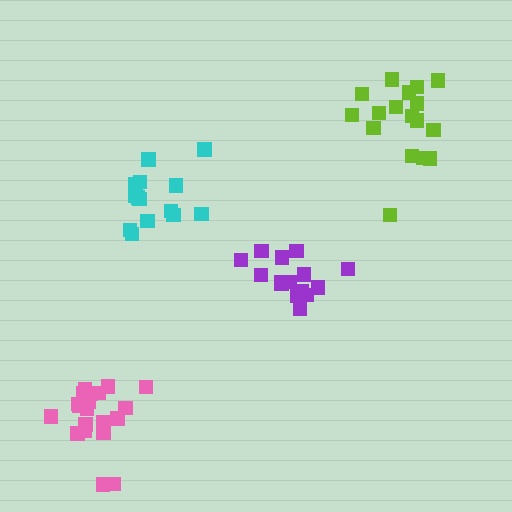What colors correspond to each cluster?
The clusters are colored: purple, lime, cyan, pink.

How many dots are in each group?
Group 1: 15 dots, Group 2: 17 dots, Group 3: 16 dots, Group 4: 20 dots (68 total).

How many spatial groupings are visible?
There are 4 spatial groupings.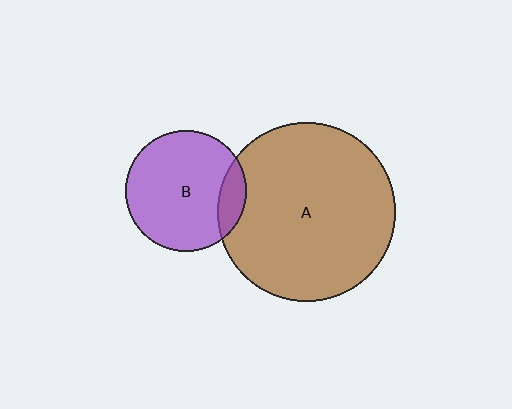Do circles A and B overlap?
Yes.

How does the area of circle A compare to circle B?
Approximately 2.2 times.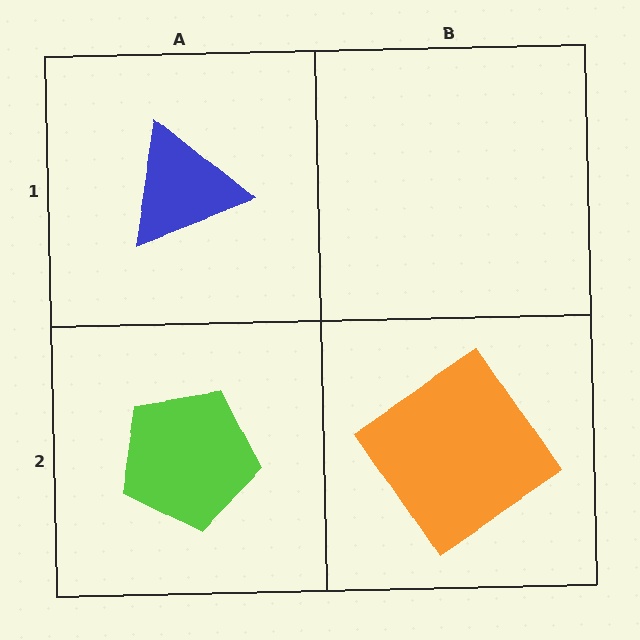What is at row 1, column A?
A blue triangle.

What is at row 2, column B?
An orange diamond.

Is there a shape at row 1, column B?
No, that cell is empty.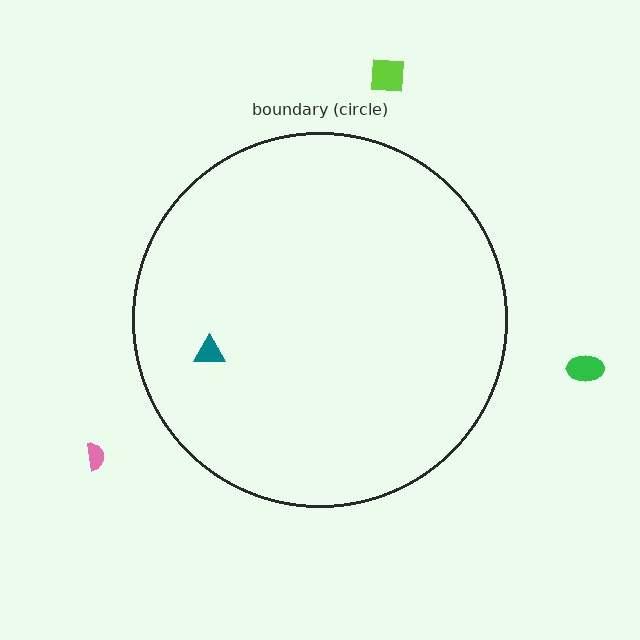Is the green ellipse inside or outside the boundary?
Outside.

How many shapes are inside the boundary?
1 inside, 3 outside.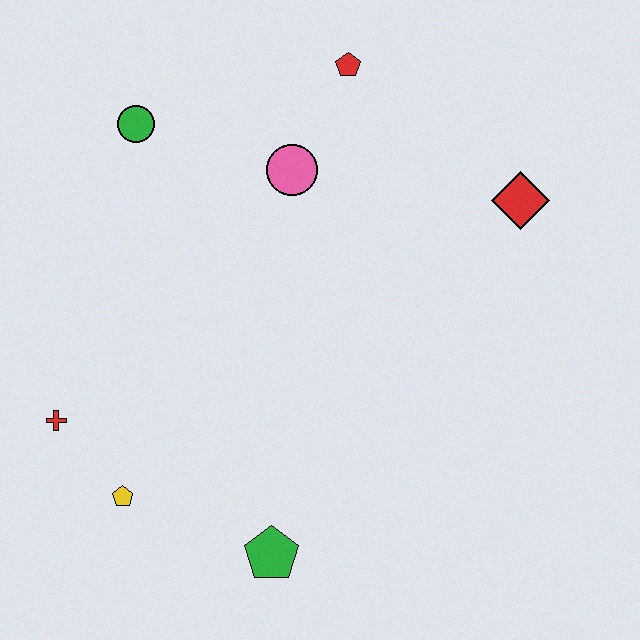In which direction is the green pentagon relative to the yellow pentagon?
The green pentagon is to the right of the yellow pentagon.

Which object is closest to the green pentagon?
The yellow pentagon is closest to the green pentagon.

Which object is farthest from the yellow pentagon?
The red diamond is farthest from the yellow pentagon.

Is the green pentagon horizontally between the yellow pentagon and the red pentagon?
Yes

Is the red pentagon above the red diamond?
Yes